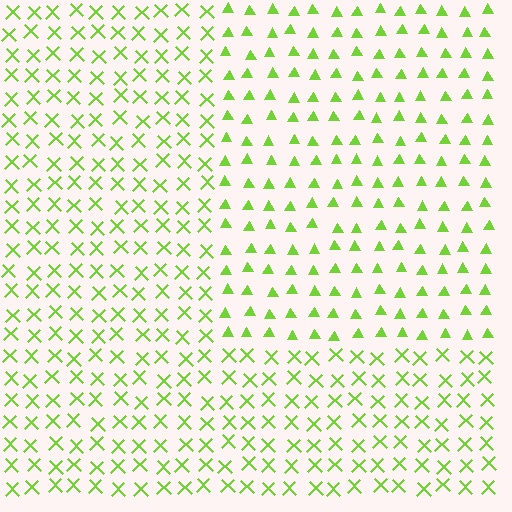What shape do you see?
I see a rectangle.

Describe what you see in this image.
The image is filled with small lime elements arranged in a uniform grid. A rectangle-shaped region contains triangles, while the surrounding area contains X marks. The boundary is defined purely by the change in element shape.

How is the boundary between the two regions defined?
The boundary is defined by a change in element shape: triangles inside vs. X marks outside. All elements share the same color and spacing.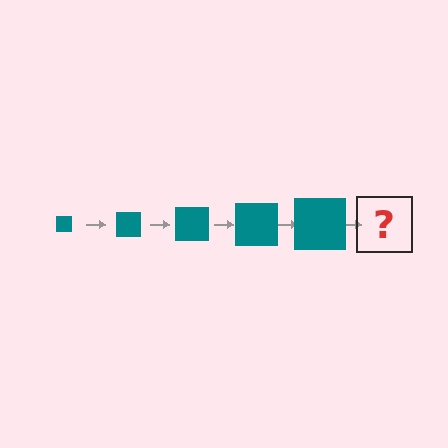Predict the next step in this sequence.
The next step is a teal square, larger than the previous one.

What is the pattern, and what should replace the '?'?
The pattern is that the square gets progressively larger each step. The '?' should be a teal square, larger than the previous one.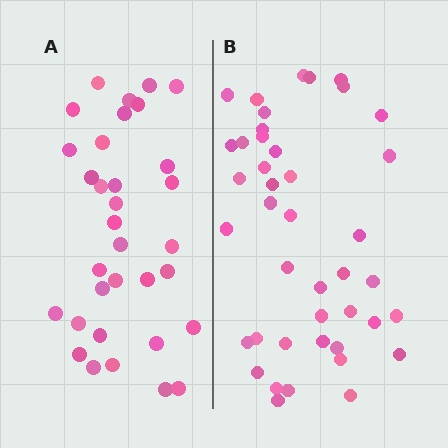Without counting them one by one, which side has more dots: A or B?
Region B (the right region) has more dots.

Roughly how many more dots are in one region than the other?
Region B has roughly 8 or so more dots than region A.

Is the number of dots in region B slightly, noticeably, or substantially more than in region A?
Region B has noticeably more, but not dramatically so. The ratio is roughly 1.3 to 1.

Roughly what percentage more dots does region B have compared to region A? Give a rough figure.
About 25% more.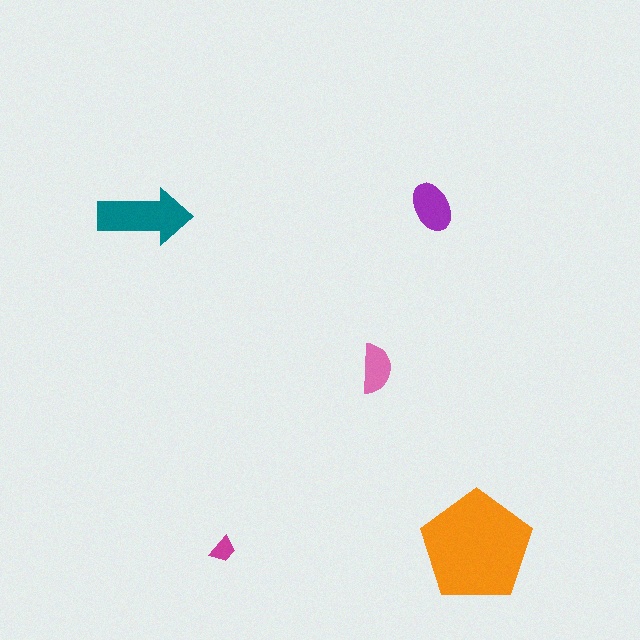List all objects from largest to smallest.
The orange pentagon, the teal arrow, the purple ellipse, the pink semicircle, the magenta trapezoid.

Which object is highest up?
The purple ellipse is topmost.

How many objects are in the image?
There are 5 objects in the image.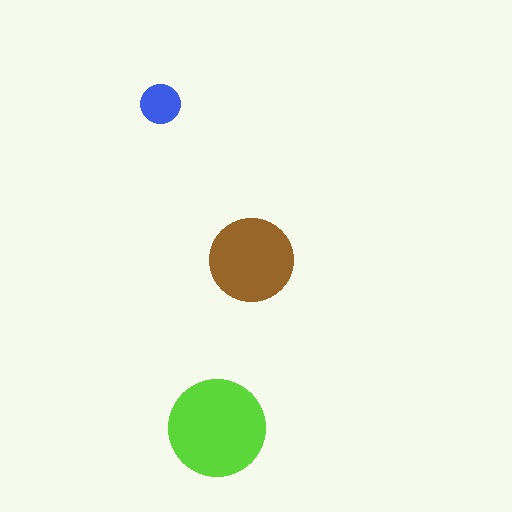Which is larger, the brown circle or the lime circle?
The lime one.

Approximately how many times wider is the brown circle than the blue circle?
About 2 times wider.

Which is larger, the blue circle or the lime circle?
The lime one.